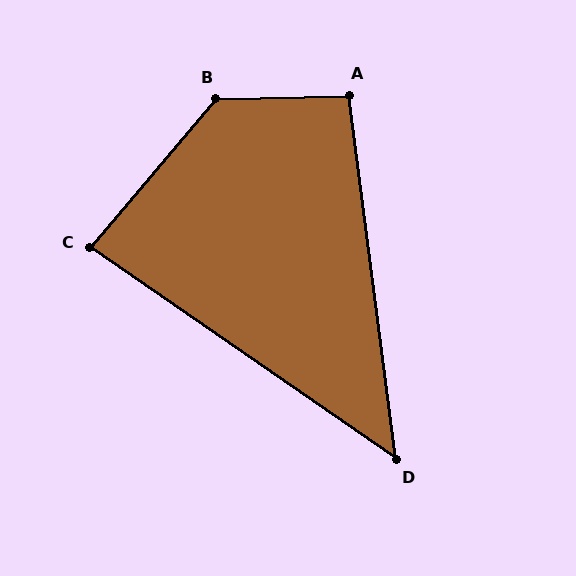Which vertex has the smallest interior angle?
D, at approximately 48 degrees.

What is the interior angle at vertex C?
Approximately 84 degrees (acute).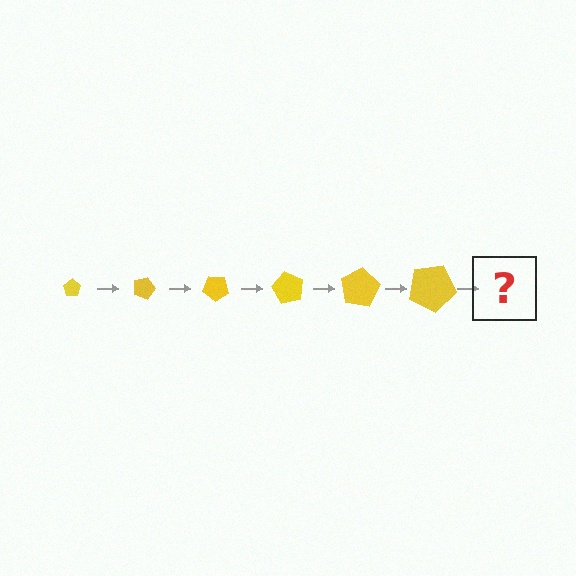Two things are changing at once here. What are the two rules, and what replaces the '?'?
The two rules are that the pentagon grows larger each step and it rotates 20 degrees each step. The '?' should be a pentagon, larger than the previous one and rotated 120 degrees from the start.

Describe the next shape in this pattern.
It should be a pentagon, larger than the previous one and rotated 120 degrees from the start.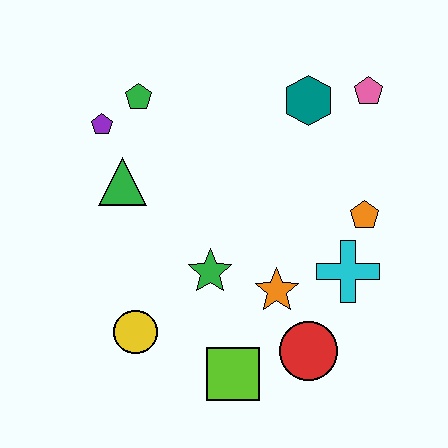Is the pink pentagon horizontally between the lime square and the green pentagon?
No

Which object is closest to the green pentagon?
The purple pentagon is closest to the green pentagon.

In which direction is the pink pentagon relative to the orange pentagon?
The pink pentagon is above the orange pentagon.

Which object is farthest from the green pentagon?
The red circle is farthest from the green pentagon.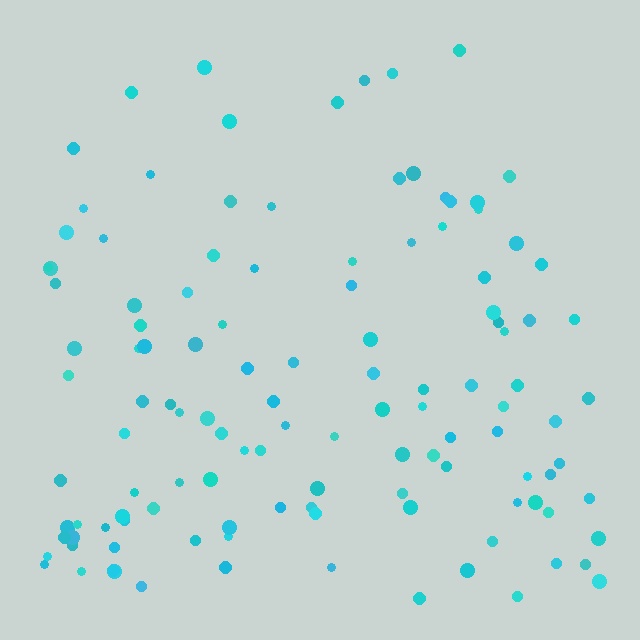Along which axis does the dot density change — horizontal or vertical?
Vertical.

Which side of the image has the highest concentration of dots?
The bottom.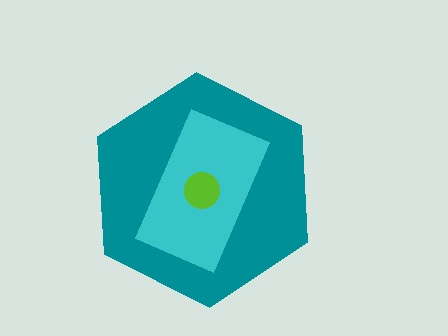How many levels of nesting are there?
3.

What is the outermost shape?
The teal hexagon.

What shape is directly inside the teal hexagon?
The cyan rectangle.